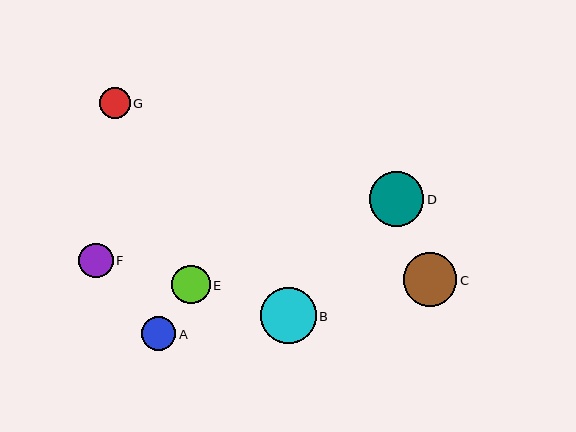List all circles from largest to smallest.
From largest to smallest: B, D, C, E, A, F, G.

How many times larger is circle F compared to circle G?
Circle F is approximately 1.1 times the size of circle G.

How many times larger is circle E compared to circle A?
Circle E is approximately 1.1 times the size of circle A.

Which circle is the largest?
Circle B is the largest with a size of approximately 55 pixels.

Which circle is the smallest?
Circle G is the smallest with a size of approximately 31 pixels.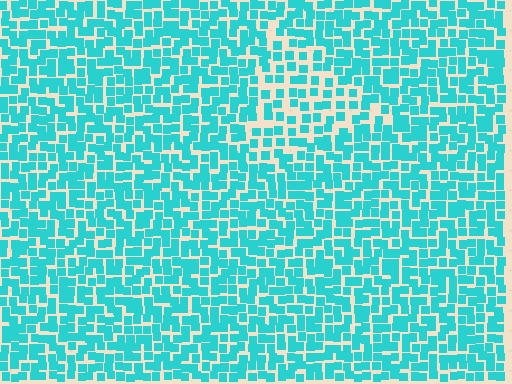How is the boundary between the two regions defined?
The boundary is defined by a change in element density (approximately 1.7x ratio). All elements are the same color, size, and shape.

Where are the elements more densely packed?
The elements are more densely packed outside the triangle boundary.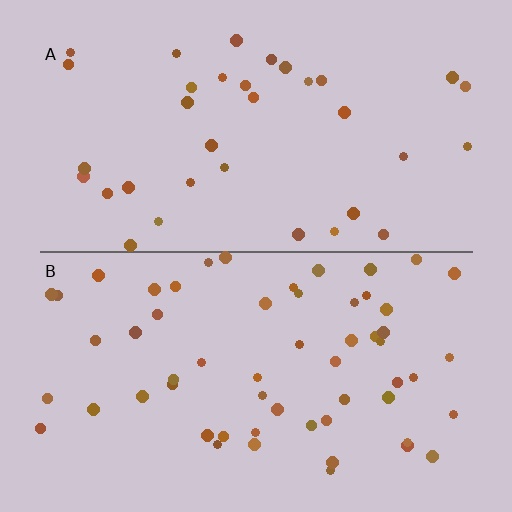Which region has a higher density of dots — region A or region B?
B (the bottom).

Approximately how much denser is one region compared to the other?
Approximately 1.7× — region B over region A.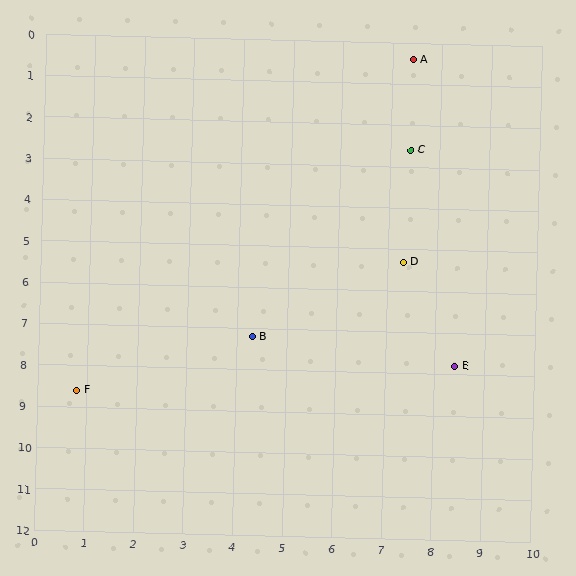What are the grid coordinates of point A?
Point A is at approximately (7.4, 0.4).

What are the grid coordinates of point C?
Point C is at approximately (7.4, 2.6).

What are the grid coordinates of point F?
Point F is at approximately (0.8, 8.6).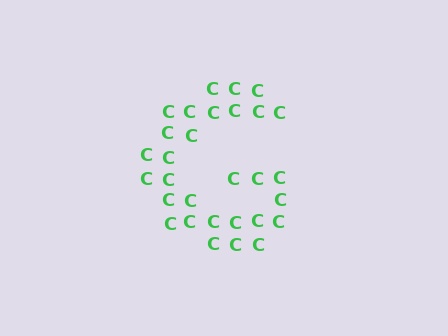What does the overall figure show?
The overall figure shows the letter G.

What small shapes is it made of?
It is made of small letter C's.